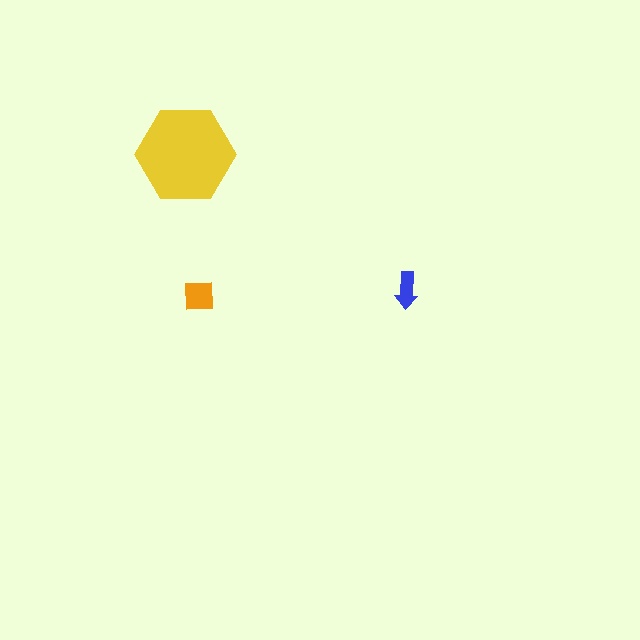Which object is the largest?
The yellow hexagon.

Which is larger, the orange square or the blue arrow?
The orange square.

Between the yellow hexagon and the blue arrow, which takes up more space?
The yellow hexagon.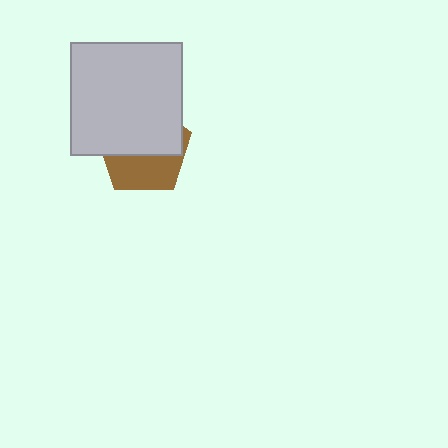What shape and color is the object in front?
The object in front is a light gray square.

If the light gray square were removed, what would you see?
You would see the complete brown pentagon.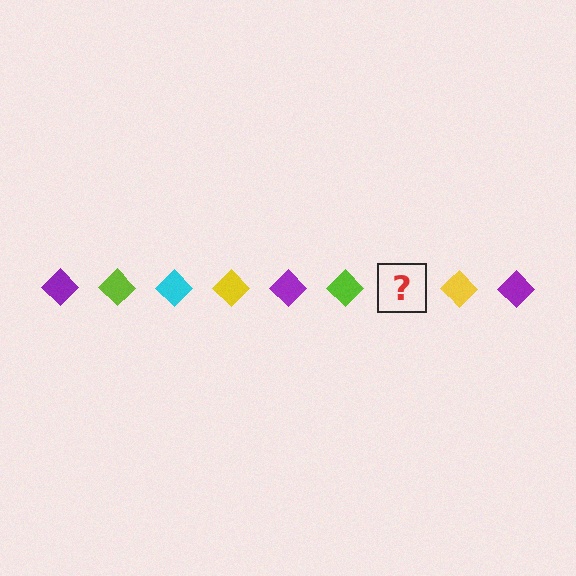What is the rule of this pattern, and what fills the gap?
The rule is that the pattern cycles through purple, lime, cyan, yellow diamonds. The gap should be filled with a cyan diamond.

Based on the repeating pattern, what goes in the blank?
The blank should be a cyan diamond.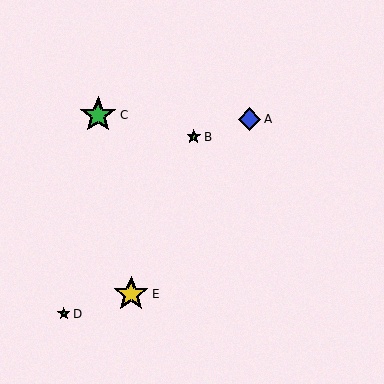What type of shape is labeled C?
Shape C is a green star.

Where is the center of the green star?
The center of the green star is at (98, 115).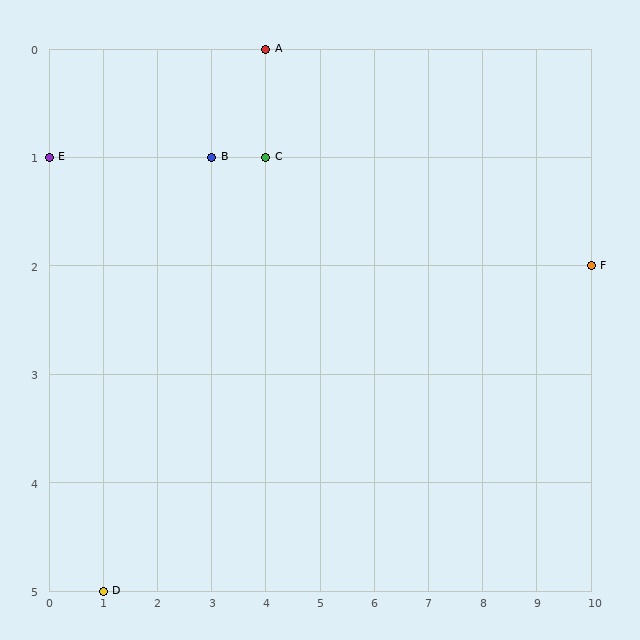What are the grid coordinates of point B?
Point B is at grid coordinates (3, 1).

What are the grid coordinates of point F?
Point F is at grid coordinates (10, 2).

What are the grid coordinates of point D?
Point D is at grid coordinates (1, 5).